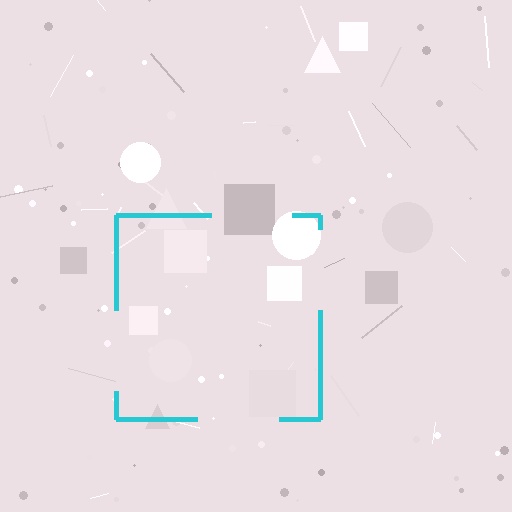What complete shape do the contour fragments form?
The contour fragments form a square.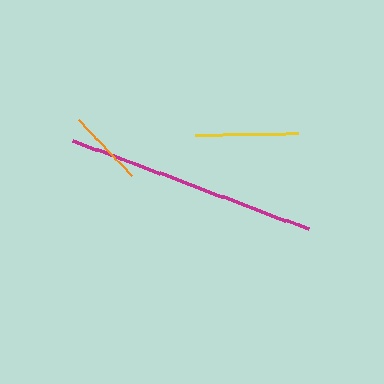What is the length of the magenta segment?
The magenta segment is approximately 251 pixels long.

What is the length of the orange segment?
The orange segment is approximately 77 pixels long.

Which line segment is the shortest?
The orange line is the shortest at approximately 77 pixels.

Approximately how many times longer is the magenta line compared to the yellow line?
The magenta line is approximately 2.4 times the length of the yellow line.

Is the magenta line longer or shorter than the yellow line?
The magenta line is longer than the yellow line.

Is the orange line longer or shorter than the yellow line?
The yellow line is longer than the orange line.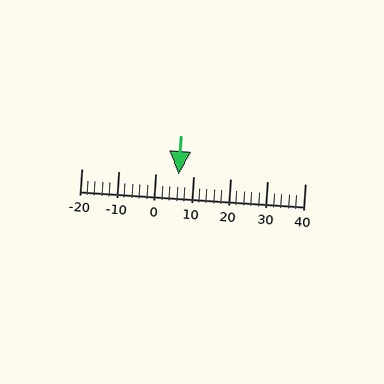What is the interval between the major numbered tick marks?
The major tick marks are spaced 10 units apart.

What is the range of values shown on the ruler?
The ruler shows values from -20 to 40.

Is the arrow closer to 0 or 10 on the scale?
The arrow is closer to 10.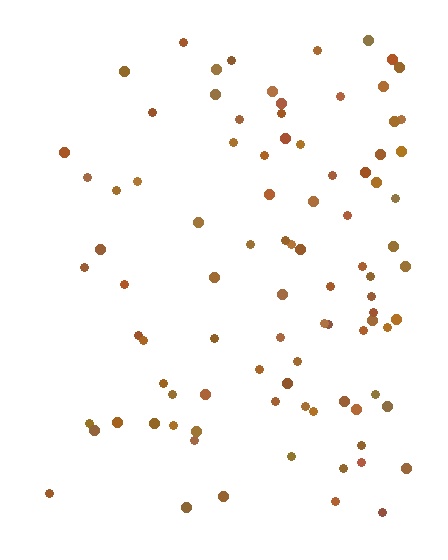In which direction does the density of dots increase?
From left to right, with the right side densest.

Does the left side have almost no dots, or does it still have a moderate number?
Still a moderate number, just noticeably fewer than the right.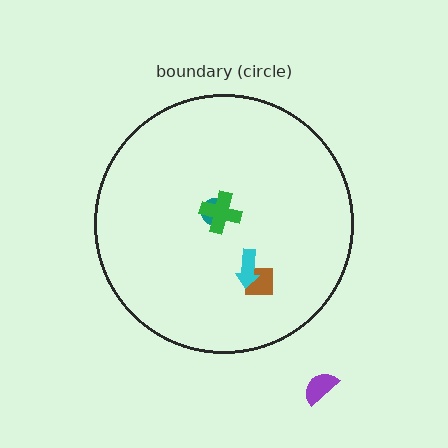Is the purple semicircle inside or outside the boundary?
Outside.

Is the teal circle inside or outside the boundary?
Inside.